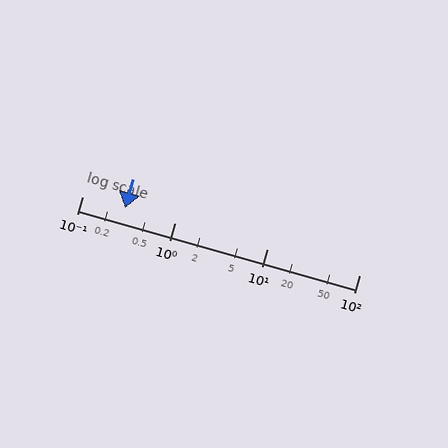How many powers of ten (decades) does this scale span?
The scale spans 3 decades, from 0.1 to 100.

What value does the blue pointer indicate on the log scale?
The pointer indicates approximately 0.29.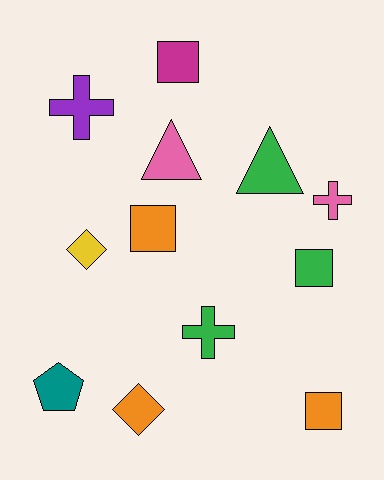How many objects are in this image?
There are 12 objects.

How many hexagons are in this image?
There are no hexagons.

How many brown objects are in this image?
There are no brown objects.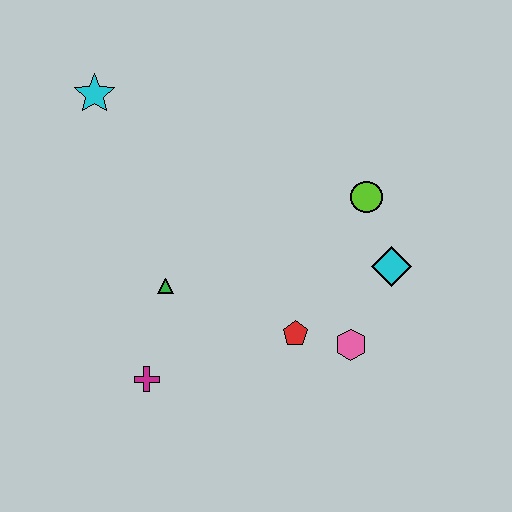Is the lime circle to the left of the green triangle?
No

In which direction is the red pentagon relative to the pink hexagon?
The red pentagon is to the left of the pink hexagon.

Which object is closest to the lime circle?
The cyan diamond is closest to the lime circle.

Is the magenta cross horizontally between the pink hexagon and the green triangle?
No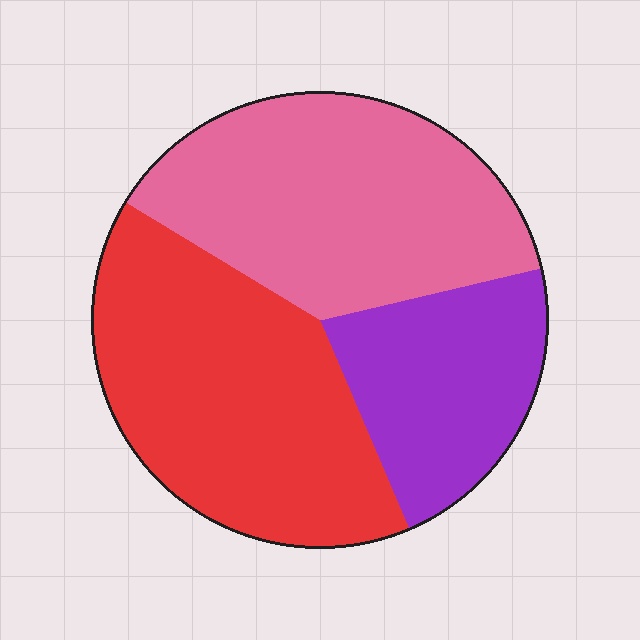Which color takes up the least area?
Purple, at roughly 20%.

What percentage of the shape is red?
Red covers around 40% of the shape.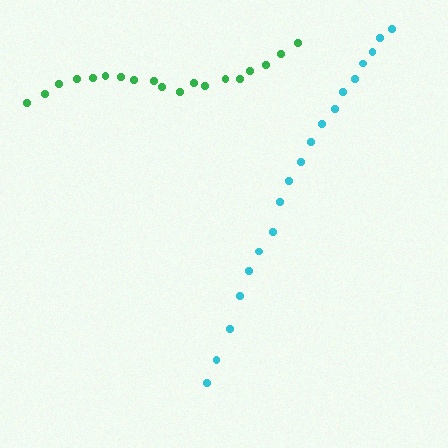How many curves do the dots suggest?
There are 2 distinct paths.